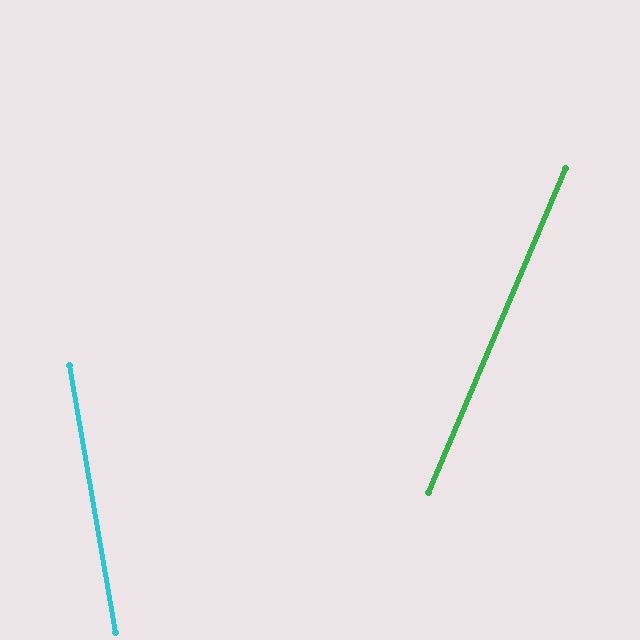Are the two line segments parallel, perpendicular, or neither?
Neither parallel nor perpendicular — they differ by about 33°.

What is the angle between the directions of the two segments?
Approximately 33 degrees.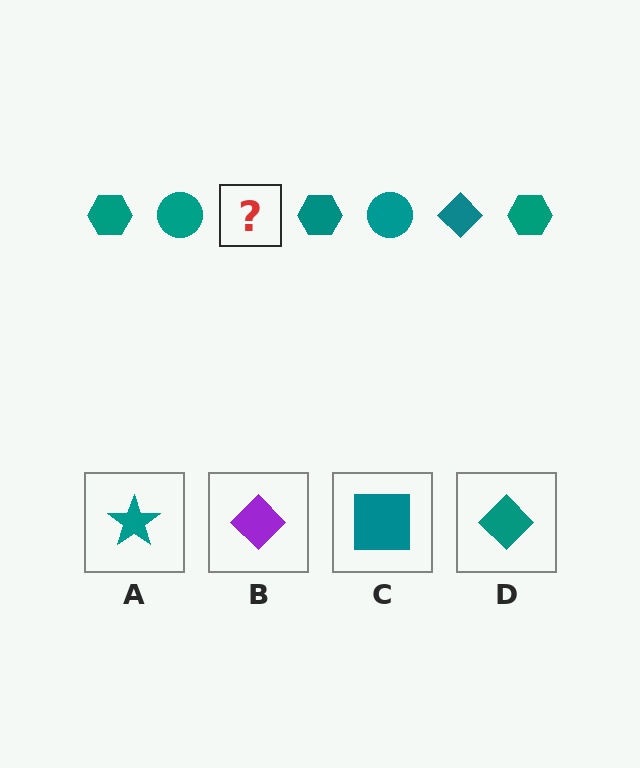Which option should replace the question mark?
Option D.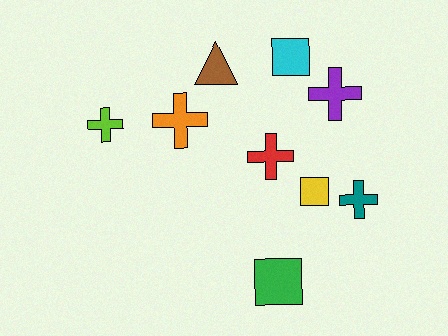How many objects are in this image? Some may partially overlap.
There are 9 objects.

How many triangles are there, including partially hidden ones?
There is 1 triangle.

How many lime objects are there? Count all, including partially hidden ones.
There is 1 lime object.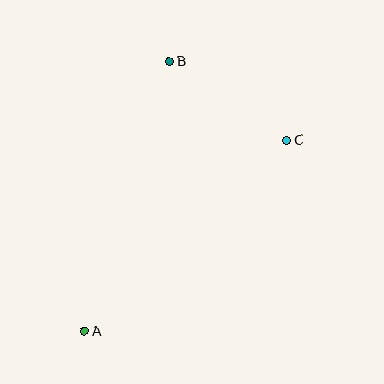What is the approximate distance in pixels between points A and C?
The distance between A and C is approximately 278 pixels.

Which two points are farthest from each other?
Points A and B are farthest from each other.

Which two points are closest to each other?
Points B and C are closest to each other.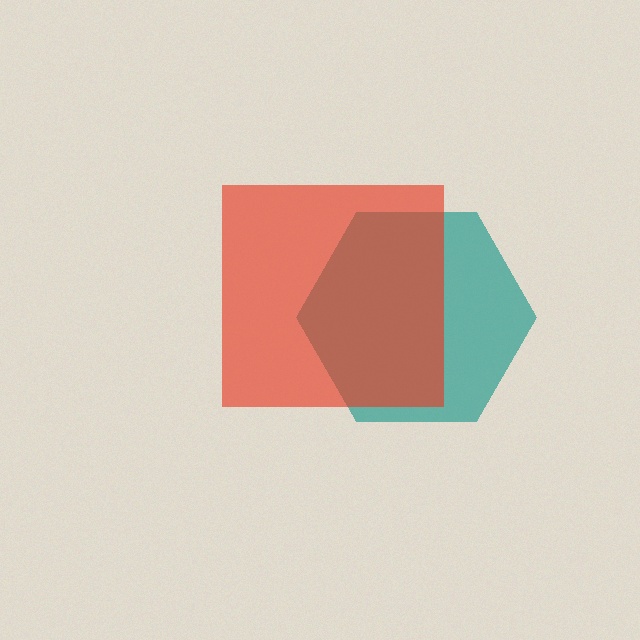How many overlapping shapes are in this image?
There are 2 overlapping shapes in the image.